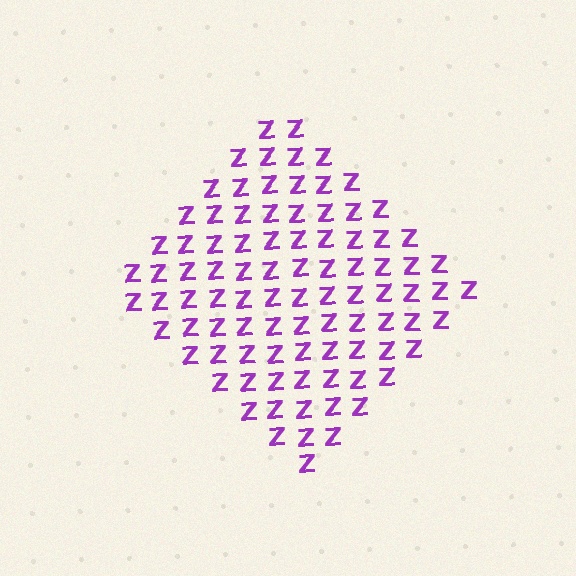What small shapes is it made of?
It is made of small letter Z's.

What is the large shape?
The large shape is a diamond.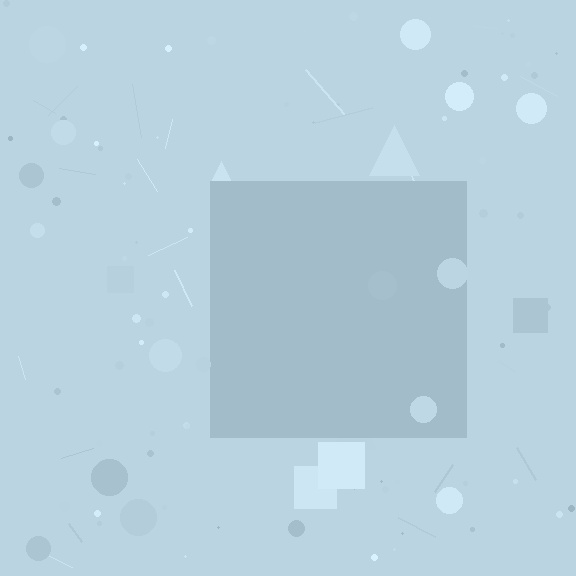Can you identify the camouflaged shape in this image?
The camouflaged shape is a square.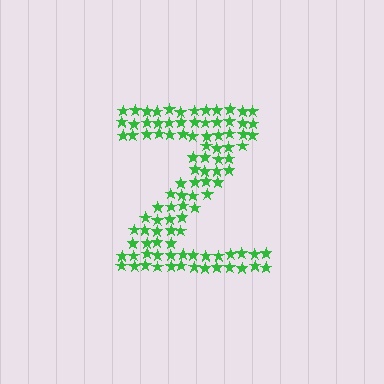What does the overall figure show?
The overall figure shows the letter Z.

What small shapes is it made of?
It is made of small stars.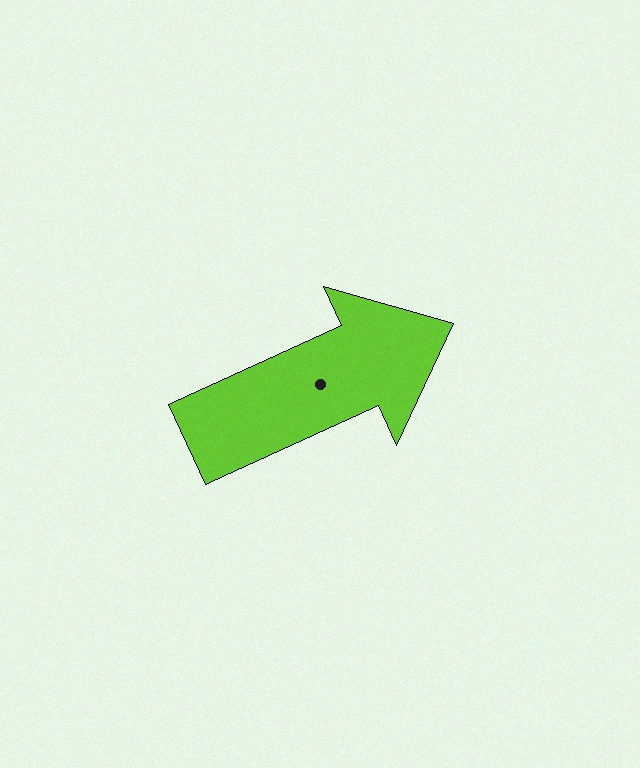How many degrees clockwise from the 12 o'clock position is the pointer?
Approximately 66 degrees.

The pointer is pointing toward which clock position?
Roughly 2 o'clock.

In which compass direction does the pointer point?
Northeast.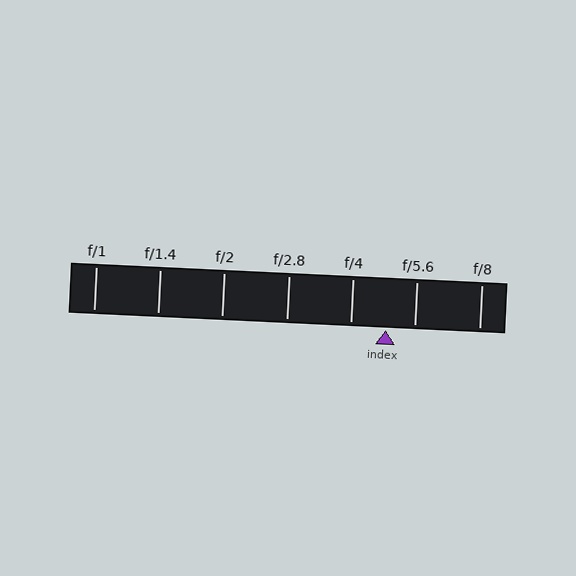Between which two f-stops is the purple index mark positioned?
The index mark is between f/4 and f/5.6.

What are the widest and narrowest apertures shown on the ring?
The widest aperture shown is f/1 and the narrowest is f/8.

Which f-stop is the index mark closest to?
The index mark is closest to f/5.6.